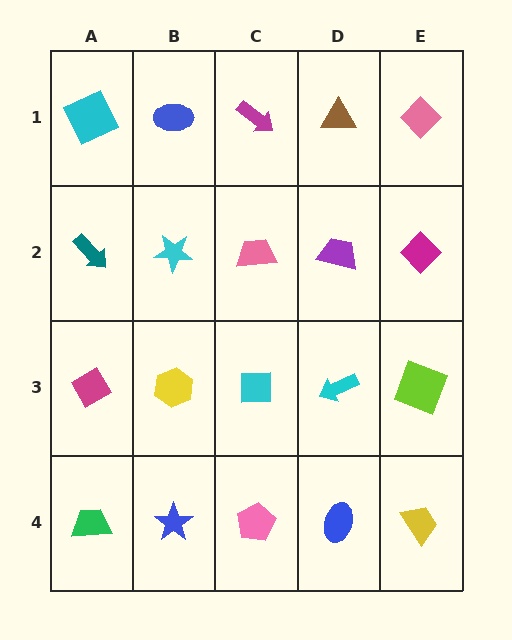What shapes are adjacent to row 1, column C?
A pink trapezoid (row 2, column C), a blue ellipse (row 1, column B), a brown triangle (row 1, column D).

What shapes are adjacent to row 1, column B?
A cyan star (row 2, column B), a cyan square (row 1, column A), a magenta arrow (row 1, column C).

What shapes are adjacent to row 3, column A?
A teal arrow (row 2, column A), a green trapezoid (row 4, column A), a yellow hexagon (row 3, column B).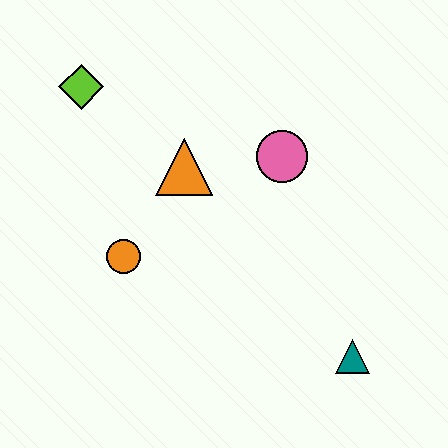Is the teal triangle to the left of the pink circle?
No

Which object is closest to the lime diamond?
The orange triangle is closest to the lime diamond.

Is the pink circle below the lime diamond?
Yes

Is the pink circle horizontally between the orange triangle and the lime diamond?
No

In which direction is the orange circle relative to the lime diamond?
The orange circle is below the lime diamond.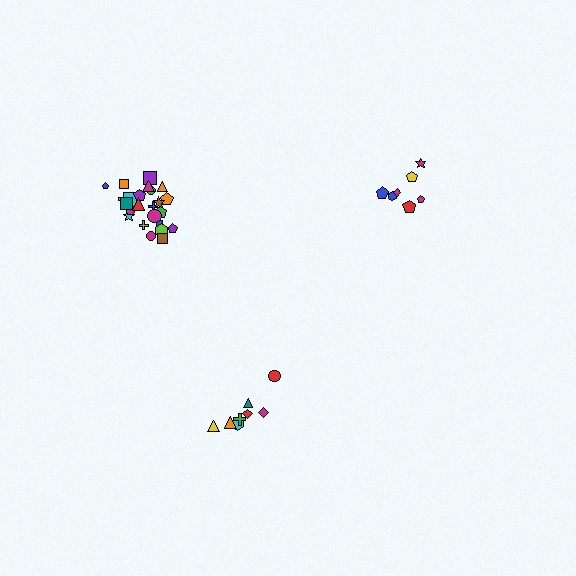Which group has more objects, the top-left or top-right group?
The top-left group.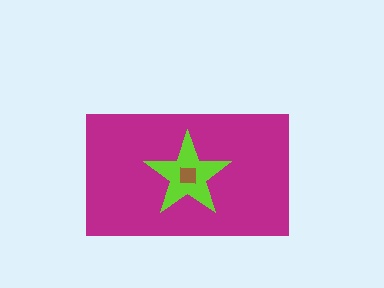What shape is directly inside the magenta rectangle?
The lime star.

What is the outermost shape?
The magenta rectangle.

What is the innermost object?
The brown square.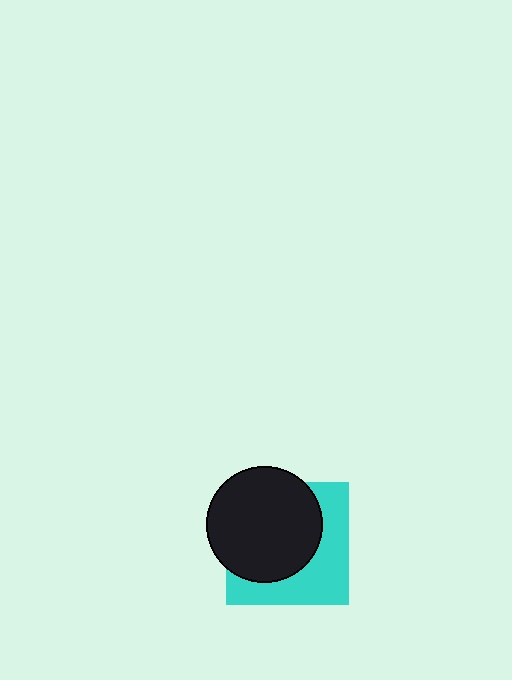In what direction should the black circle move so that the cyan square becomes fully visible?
The black circle should move toward the upper-left. That is the shortest direction to clear the overlap and leave the cyan square fully visible.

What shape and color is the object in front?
The object in front is a black circle.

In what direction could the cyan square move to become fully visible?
The cyan square could move toward the lower-right. That would shift it out from behind the black circle entirely.